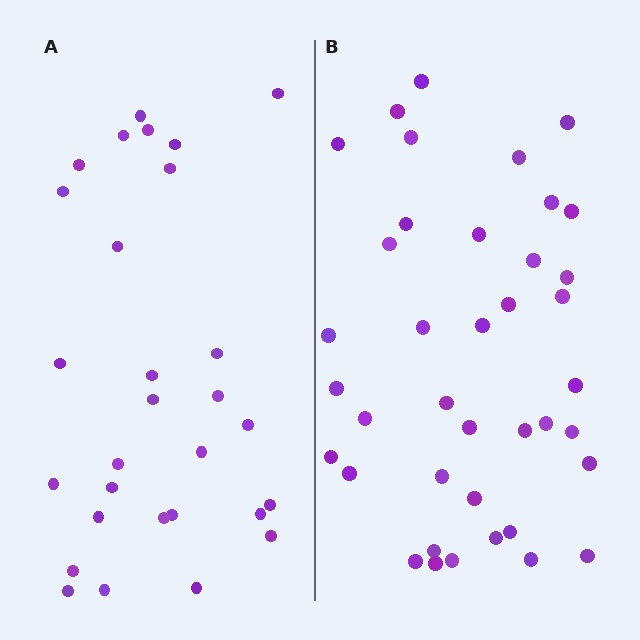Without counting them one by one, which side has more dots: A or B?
Region B (the right region) has more dots.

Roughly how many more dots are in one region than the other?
Region B has roughly 10 or so more dots than region A.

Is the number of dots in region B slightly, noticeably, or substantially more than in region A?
Region B has noticeably more, but not dramatically so. The ratio is roughly 1.3 to 1.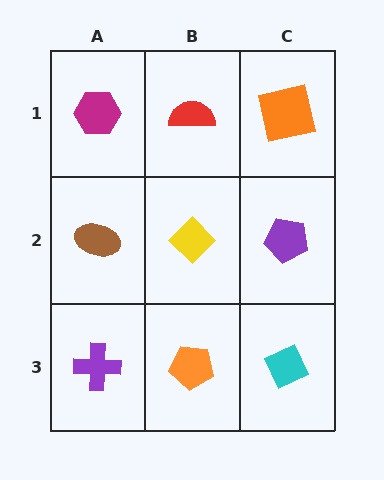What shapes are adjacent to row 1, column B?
A yellow diamond (row 2, column B), a magenta hexagon (row 1, column A), an orange square (row 1, column C).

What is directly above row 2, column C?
An orange square.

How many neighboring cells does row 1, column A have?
2.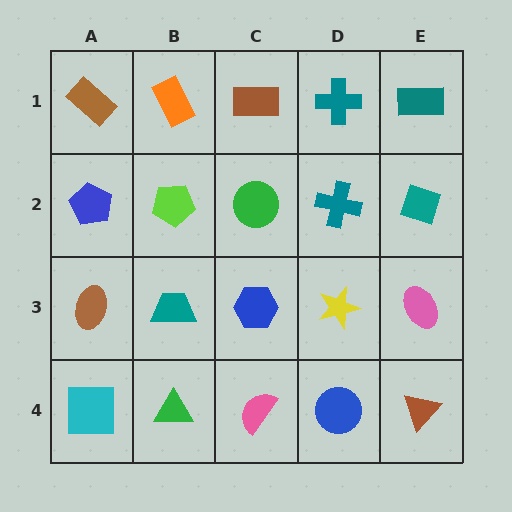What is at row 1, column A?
A brown rectangle.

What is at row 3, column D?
A yellow star.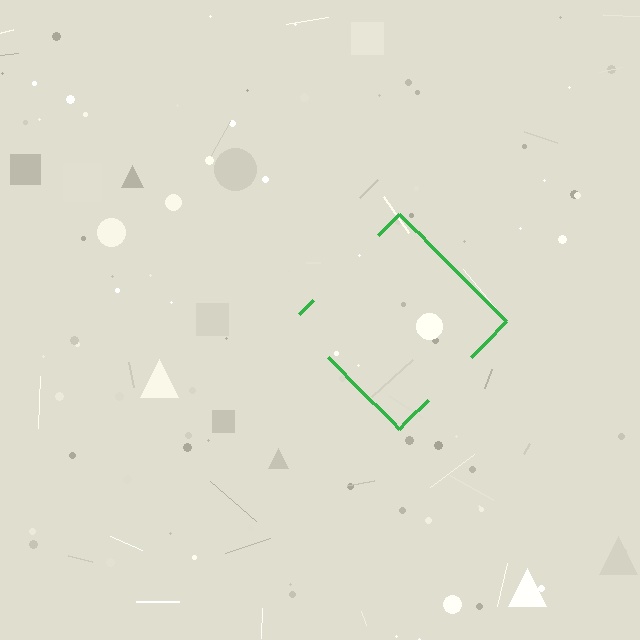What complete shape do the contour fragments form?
The contour fragments form a diamond.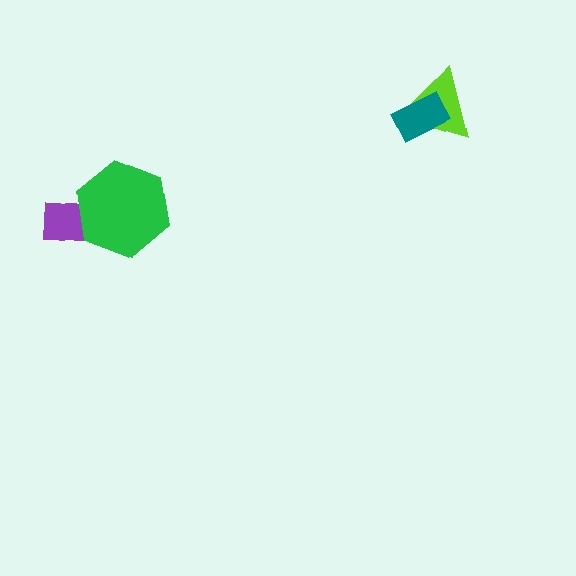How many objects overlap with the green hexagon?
1 object overlaps with the green hexagon.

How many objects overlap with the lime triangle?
1 object overlaps with the lime triangle.